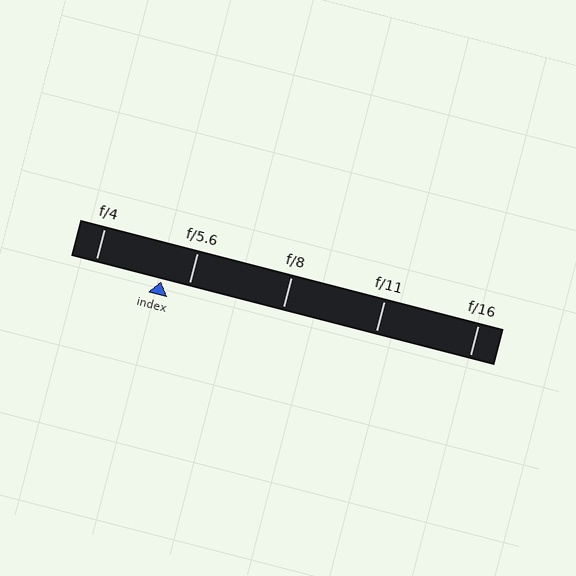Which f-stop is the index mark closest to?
The index mark is closest to f/5.6.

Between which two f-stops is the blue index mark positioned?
The index mark is between f/4 and f/5.6.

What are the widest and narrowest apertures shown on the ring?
The widest aperture shown is f/4 and the narrowest is f/16.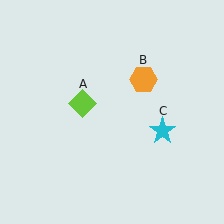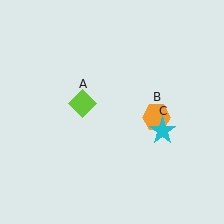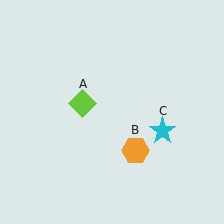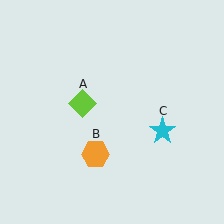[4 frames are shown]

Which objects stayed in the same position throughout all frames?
Lime diamond (object A) and cyan star (object C) remained stationary.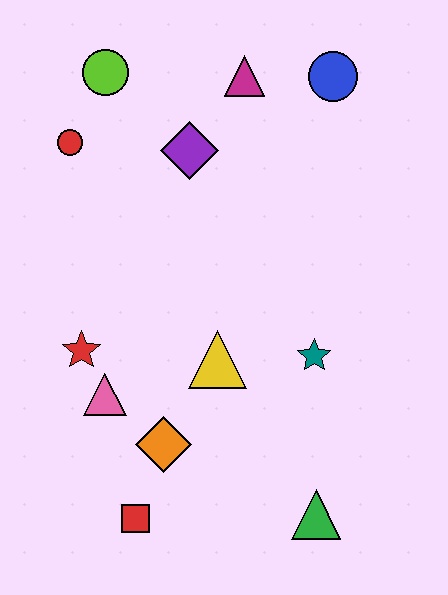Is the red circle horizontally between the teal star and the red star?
No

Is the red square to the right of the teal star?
No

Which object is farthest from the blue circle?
The red square is farthest from the blue circle.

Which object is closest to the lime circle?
The red circle is closest to the lime circle.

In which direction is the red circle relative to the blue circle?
The red circle is to the left of the blue circle.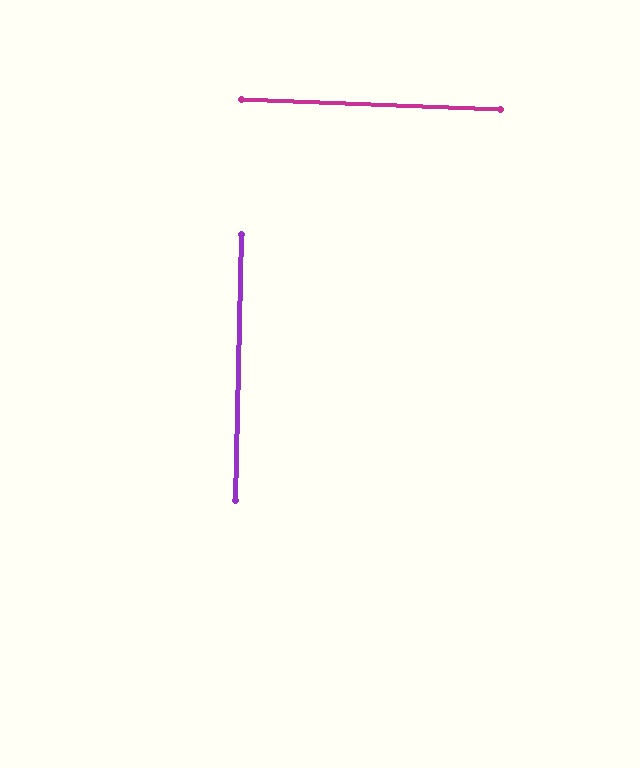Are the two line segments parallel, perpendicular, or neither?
Perpendicular — they meet at approximately 89°.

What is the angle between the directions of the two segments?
Approximately 89 degrees.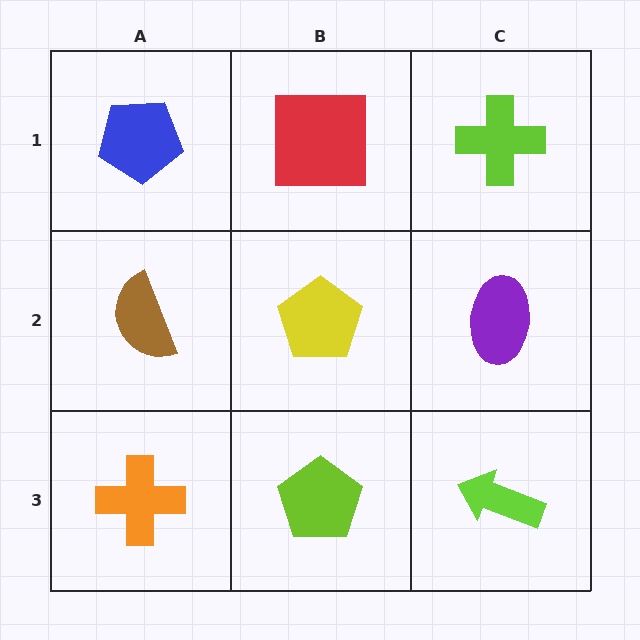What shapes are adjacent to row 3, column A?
A brown semicircle (row 2, column A), a lime pentagon (row 3, column B).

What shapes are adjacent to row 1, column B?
A yellow pentagon (row 2, column B), a blue pentagon (row 1, column A), a lime cross (row 1, column C).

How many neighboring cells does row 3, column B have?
3.